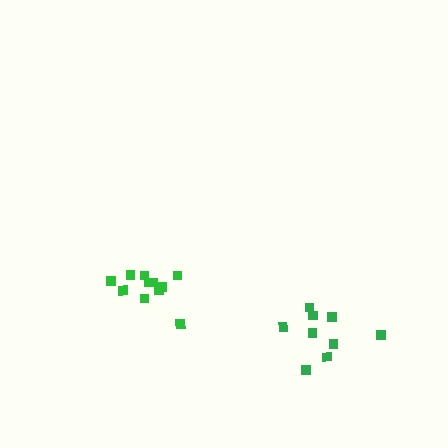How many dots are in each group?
Group 1: 9 dots, Group 2: 11 dots (20 total).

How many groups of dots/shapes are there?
There are 2 groups.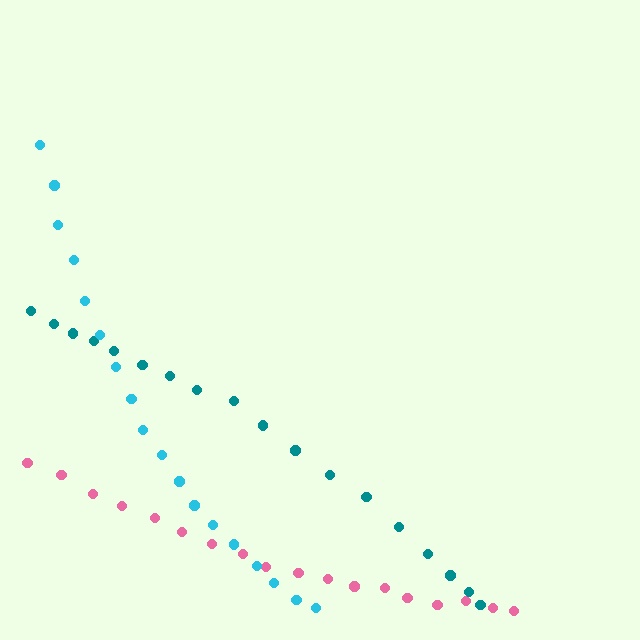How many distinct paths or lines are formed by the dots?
There are 3 distinct paths.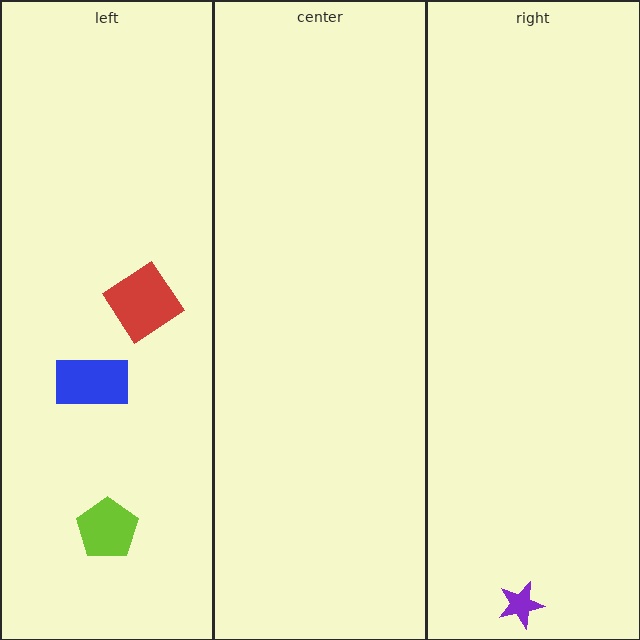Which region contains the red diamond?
The left region.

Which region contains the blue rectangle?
The left region.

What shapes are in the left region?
The blue rectangle, the red diamond, the lime pentagon.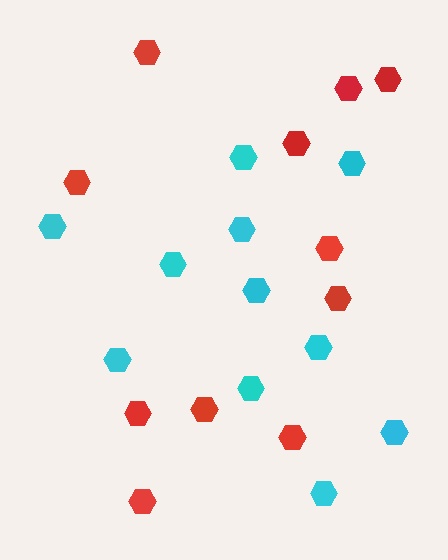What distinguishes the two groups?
There are 2 groups: one group of red hexagons (11) and one group of cyan hexagons (11).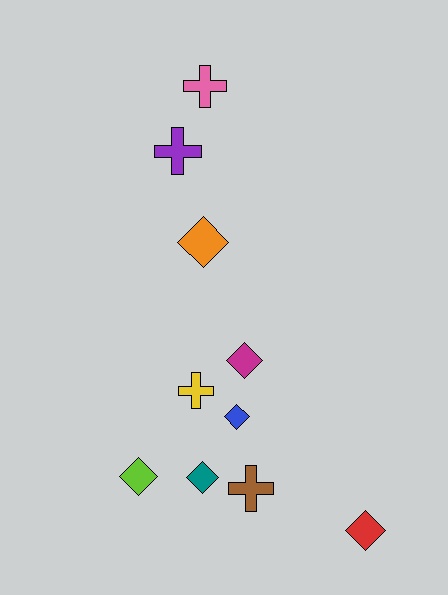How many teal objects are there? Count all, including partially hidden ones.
There is 1 teal object.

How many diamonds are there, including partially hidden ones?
There are 6 diamonds.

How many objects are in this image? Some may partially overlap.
There are 10 objects.